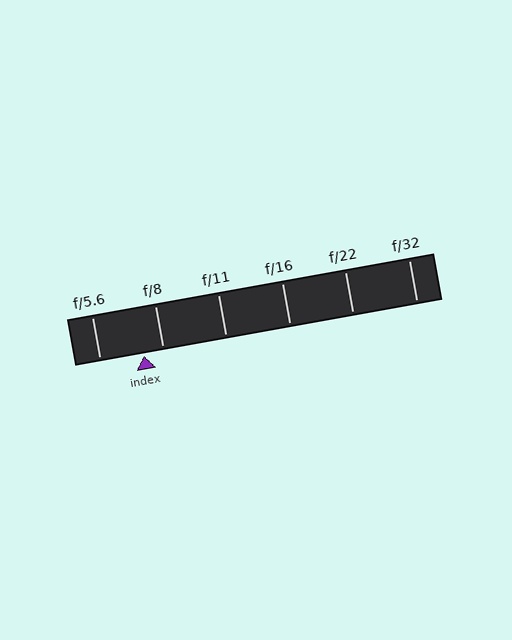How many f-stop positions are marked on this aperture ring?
There are 6 f-stop positions marked.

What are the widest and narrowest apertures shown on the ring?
The widest aperture shown is f/5.6 and the narrowest is f/32.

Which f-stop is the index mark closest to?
The index mark is closest to f/8.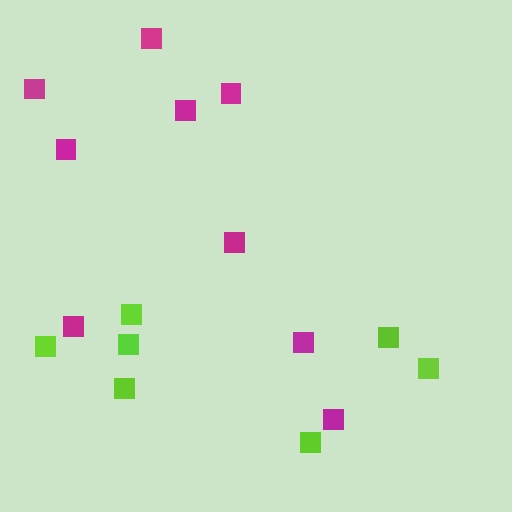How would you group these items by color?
There are 2 groups: one group of lime squares (7) and one group of magenta squares (9).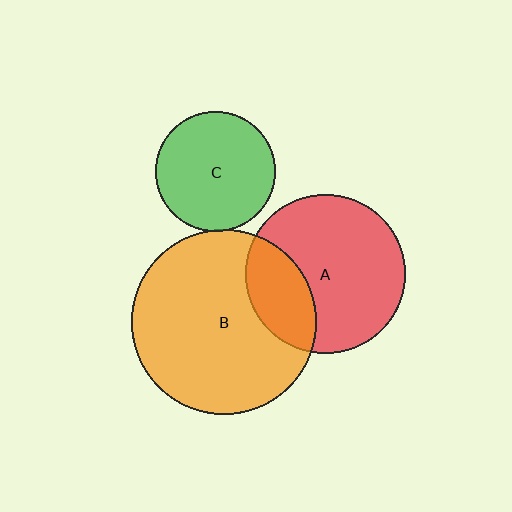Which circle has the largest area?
Circle B (orange).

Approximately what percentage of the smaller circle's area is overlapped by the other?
Approximately 5%.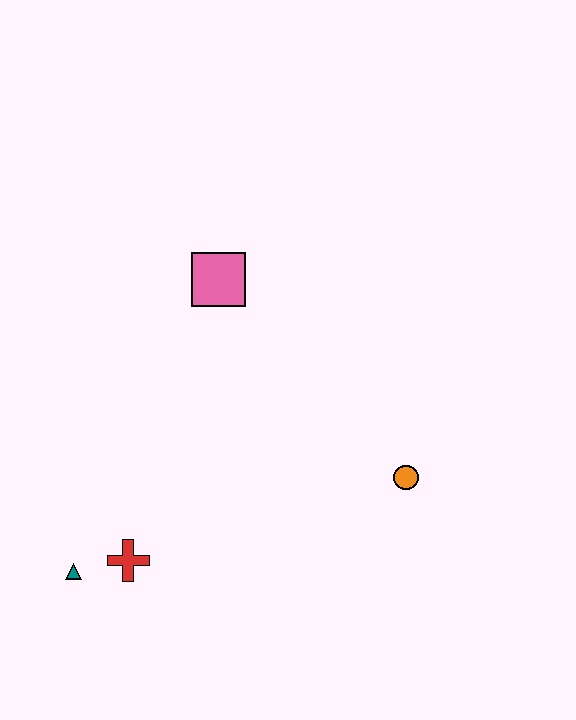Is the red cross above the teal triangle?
Yes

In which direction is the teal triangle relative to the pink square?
The teal triangle is below the pink square.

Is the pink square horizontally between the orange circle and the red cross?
Yes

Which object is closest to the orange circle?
The pink square is closest to the orange circle.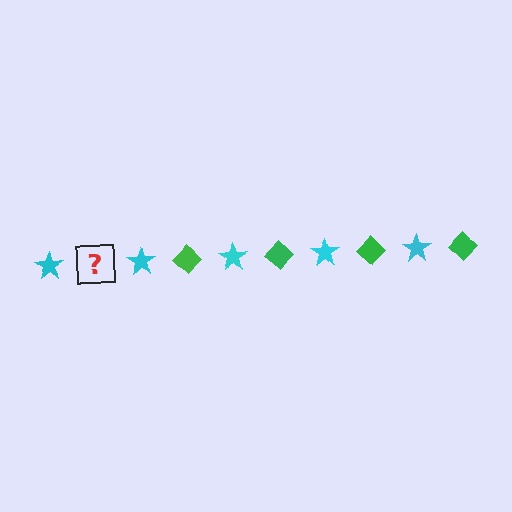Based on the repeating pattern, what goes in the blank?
The blank should be a green diamond.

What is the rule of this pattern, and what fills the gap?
The rule is that the pattern alternates between cyan star and green diamond. The gap should be filled with a green diamond.